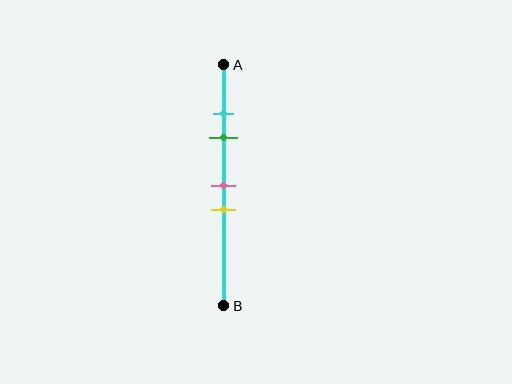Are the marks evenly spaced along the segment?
No, the marks are not evenly spaced.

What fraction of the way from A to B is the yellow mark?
The yellow mark is approximately 60% (0.6) of the way from A to B.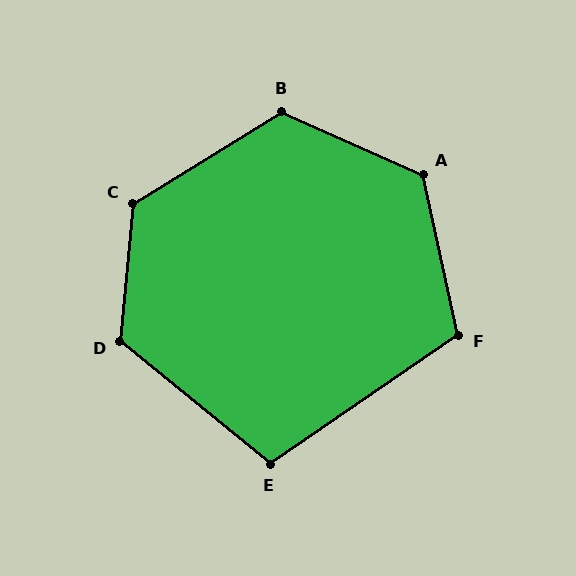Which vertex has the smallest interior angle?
E, at approximately 107 degrees.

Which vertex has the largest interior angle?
C, at approximately 127 degrees.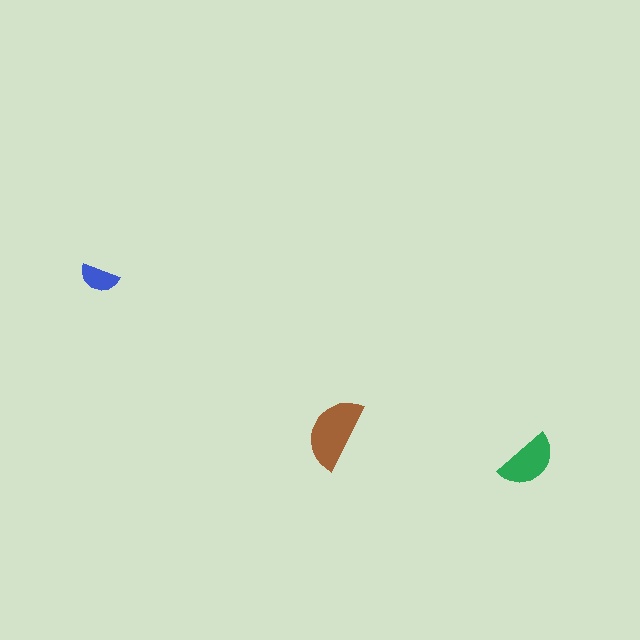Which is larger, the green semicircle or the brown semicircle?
The brown one.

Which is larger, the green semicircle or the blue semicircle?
The green one.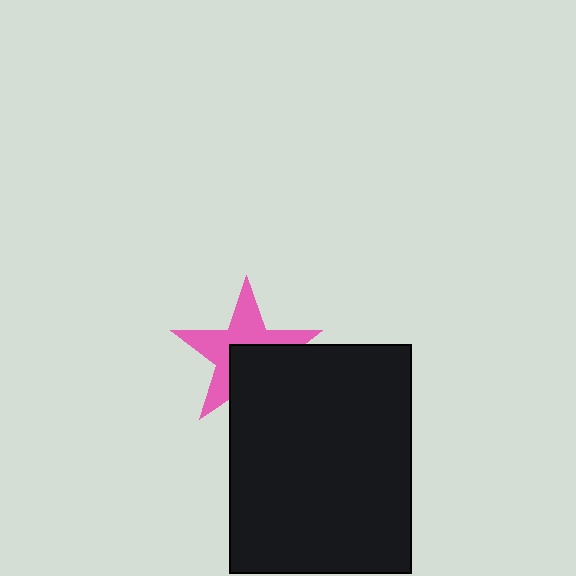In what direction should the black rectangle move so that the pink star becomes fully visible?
The black rectangle should move down. That is the shortest direction to clear the overlap and leave the pink star fully visible.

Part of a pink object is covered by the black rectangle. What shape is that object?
It is a star.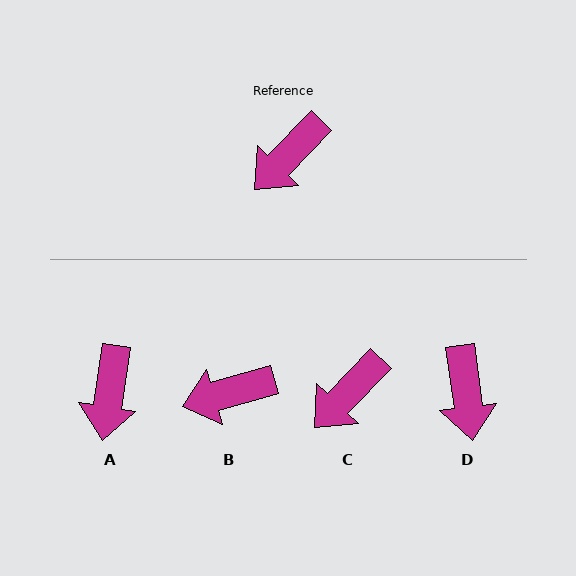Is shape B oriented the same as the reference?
No, it is off by about 30 degrees.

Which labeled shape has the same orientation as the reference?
C.